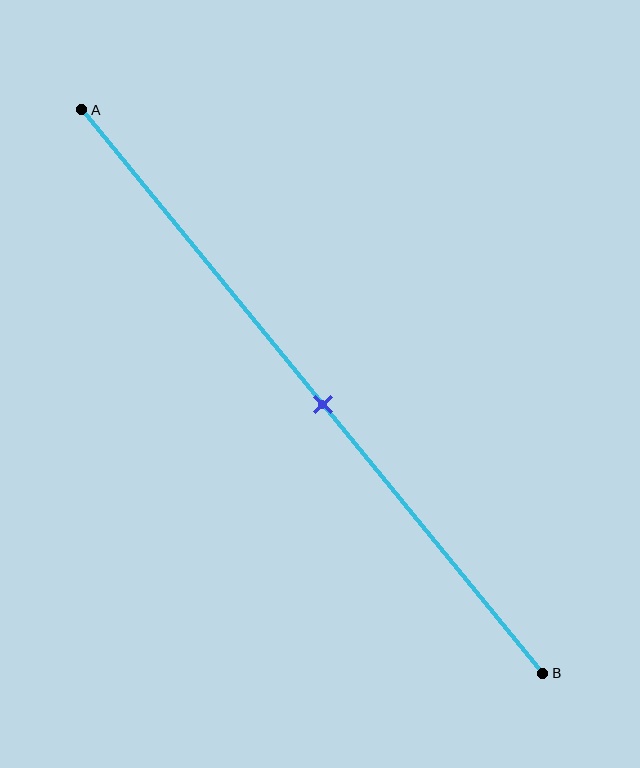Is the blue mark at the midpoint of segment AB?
Yes, the mark is approximately at the midpoint.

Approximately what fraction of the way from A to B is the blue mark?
The blue mark is approximately 50% of the way from A to B.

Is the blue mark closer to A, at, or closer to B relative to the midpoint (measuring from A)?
The blue mark is approximately at the midpoint of segment AB.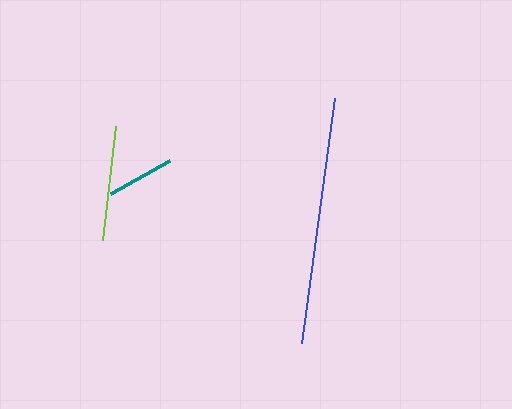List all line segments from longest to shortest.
From longest to shortest: blue, lime, teal.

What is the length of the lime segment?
The lime segment is approximately 115 pixels long.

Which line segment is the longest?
The blue line is the longest at approximately 247 pixels.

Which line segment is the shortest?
The teal line is the shortest at approximately 68 pixels.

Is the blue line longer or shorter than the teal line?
The blue line is longer than the teal line.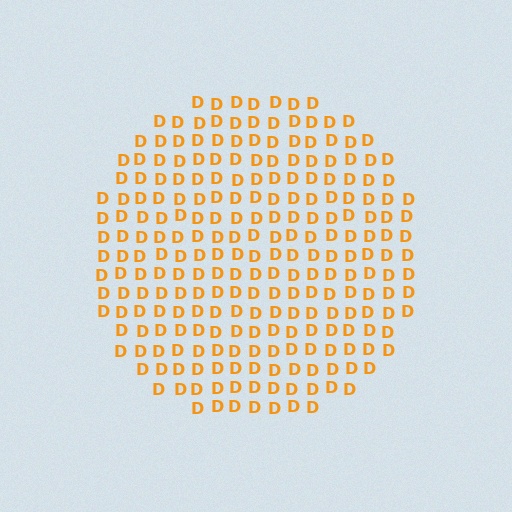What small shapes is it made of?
It is made of small letter D's.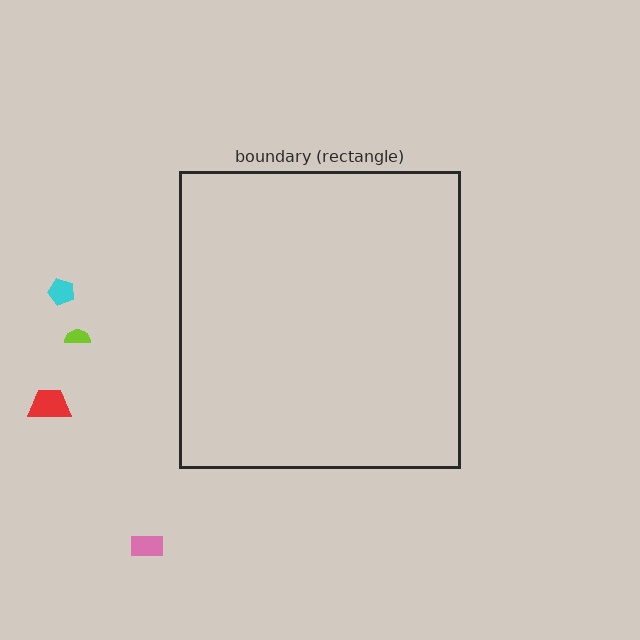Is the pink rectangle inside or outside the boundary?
Outside.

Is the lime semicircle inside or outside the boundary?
Outside.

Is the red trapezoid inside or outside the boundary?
Outside.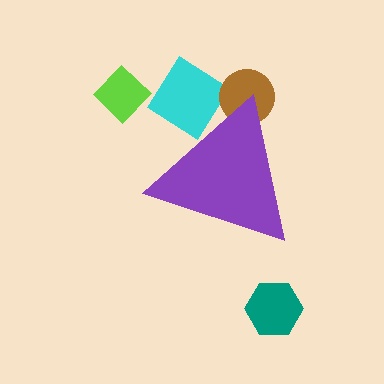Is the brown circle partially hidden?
Yes, the brown circle is partially hidden behind the purple triangle.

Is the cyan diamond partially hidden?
Yes, the cyan diamond is partially hidden behind the purple triangle.